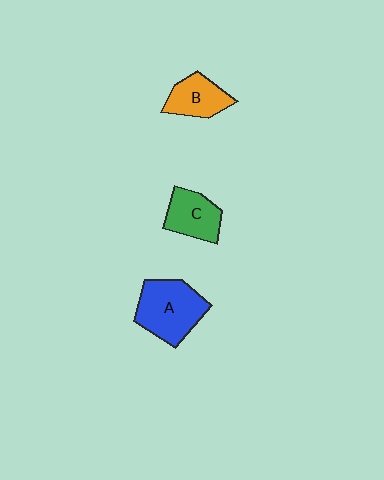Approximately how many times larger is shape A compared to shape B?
Approximately 1.6 times.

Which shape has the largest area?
Shape A (blue).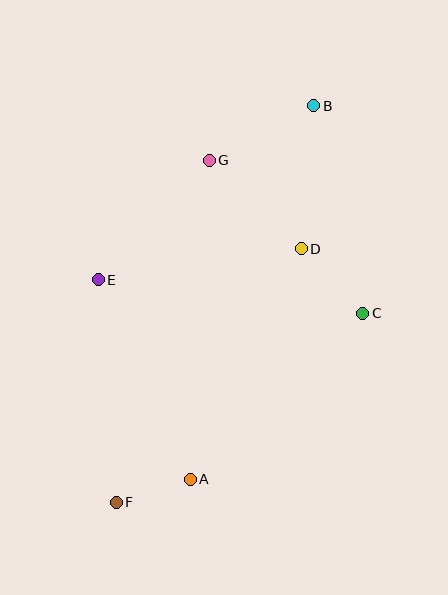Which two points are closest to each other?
Points A and F are closest to each other.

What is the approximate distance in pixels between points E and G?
The distance between E and G is approximately 163 pixels.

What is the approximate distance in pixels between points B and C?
The distance between B and C is approximately 213 pixels.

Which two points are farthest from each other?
Points B and F are farthest from each other.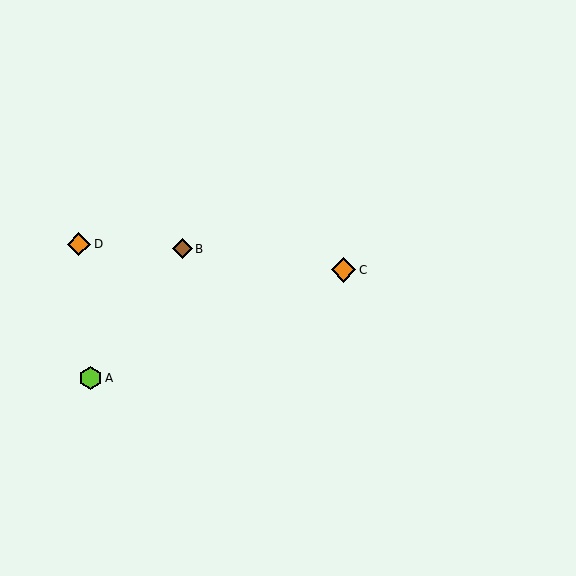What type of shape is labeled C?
Shape C is an orange diamond.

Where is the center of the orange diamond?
The center of the orange diamond is at (79, 244).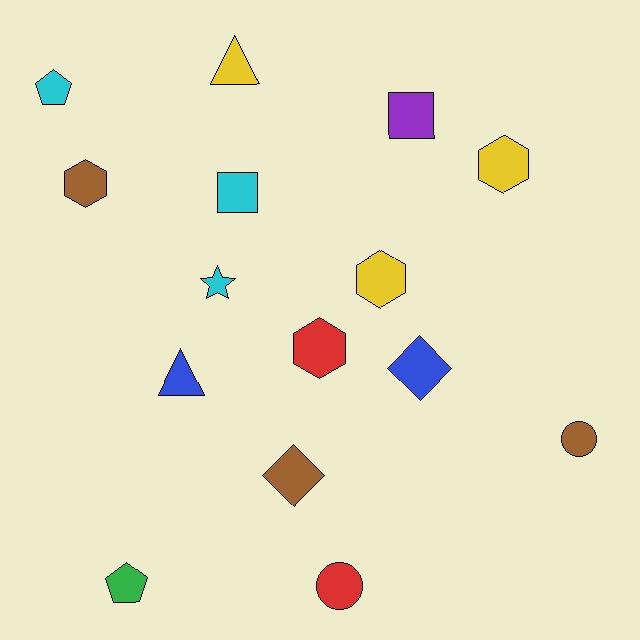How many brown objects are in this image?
There are 3 brown objects.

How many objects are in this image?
There are 15 objects.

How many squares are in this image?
There are 2 squares.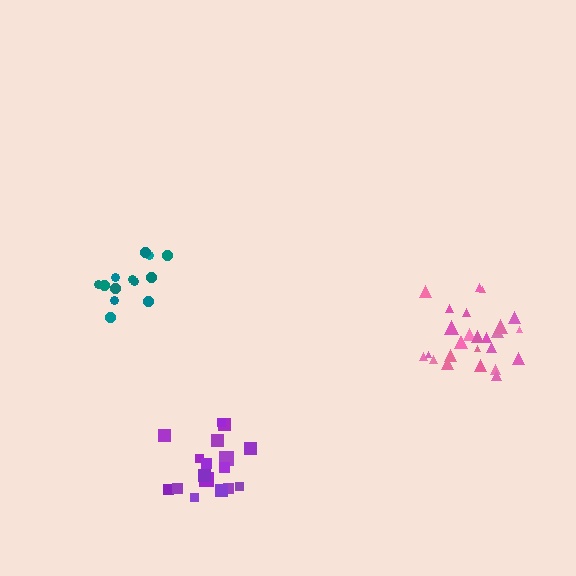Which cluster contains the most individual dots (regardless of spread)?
Pink (26).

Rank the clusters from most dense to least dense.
pink, teal, purple.